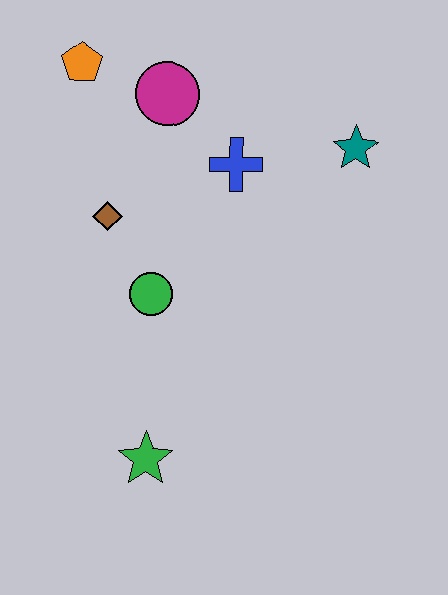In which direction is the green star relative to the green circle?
The green star is below the green circle.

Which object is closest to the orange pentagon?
The magenta circle is closest to the orange pentagon.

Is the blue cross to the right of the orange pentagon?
Yes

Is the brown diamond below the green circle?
No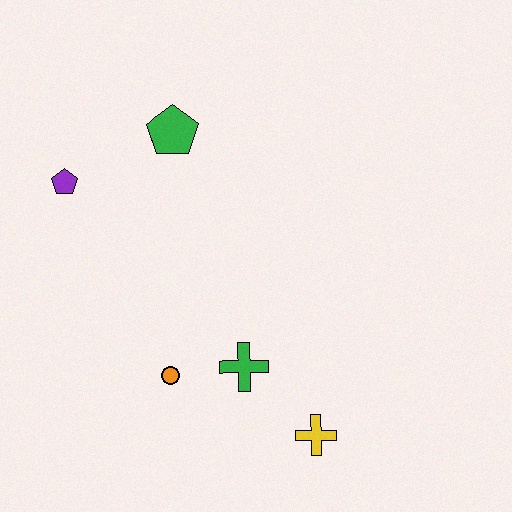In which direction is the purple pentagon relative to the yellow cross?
The purple pentagon is above the yellow cross.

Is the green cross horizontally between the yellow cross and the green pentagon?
Yes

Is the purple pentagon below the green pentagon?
Yes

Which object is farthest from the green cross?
The purple pentagon is farthest from the green cross.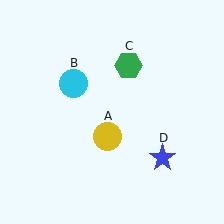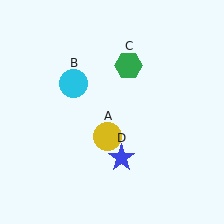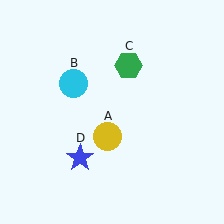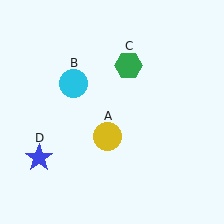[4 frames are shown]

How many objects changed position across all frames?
1 object changed position: blue star (object D).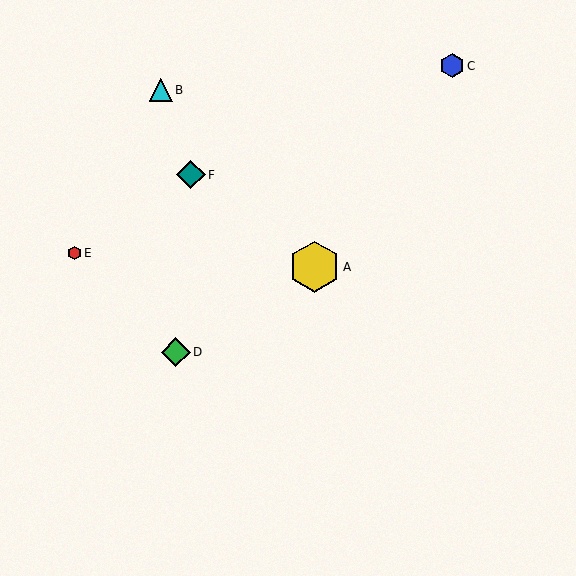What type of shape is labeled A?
Shape A is a yellow hexagon.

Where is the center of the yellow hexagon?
The center of the yellow hexagon is at (315, 267).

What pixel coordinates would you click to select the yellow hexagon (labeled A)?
Click at (315, 267) to select the yellow hexagon A.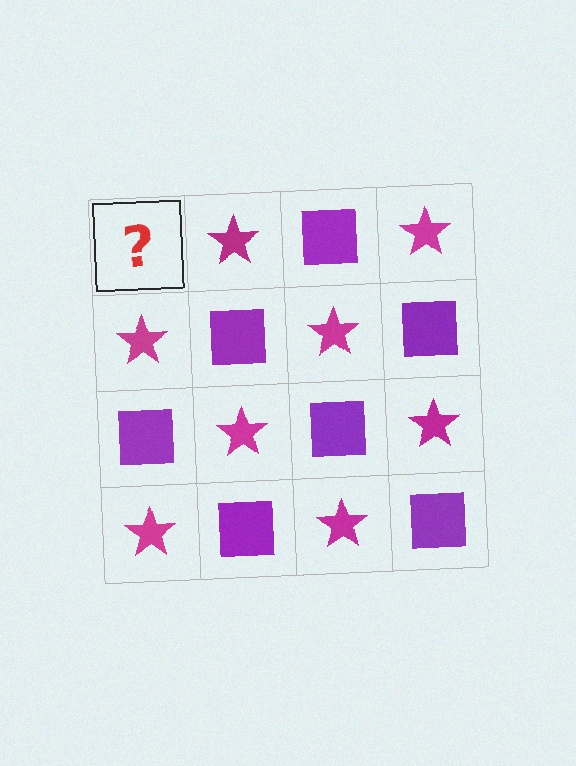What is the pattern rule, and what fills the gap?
The rule is that it alternates purple square and magenta star in a checkerboard pattern. The gap should be filled with a purple square.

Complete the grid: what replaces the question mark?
The question mark should be replaced with a purple square.